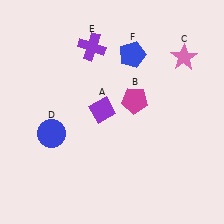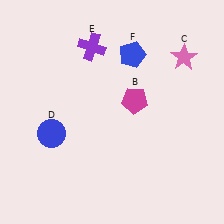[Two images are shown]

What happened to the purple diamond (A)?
The purple diamond (A) was removed in Image 2. It was in the top-left area of Image 1.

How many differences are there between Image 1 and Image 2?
There is 1 difference between the two images.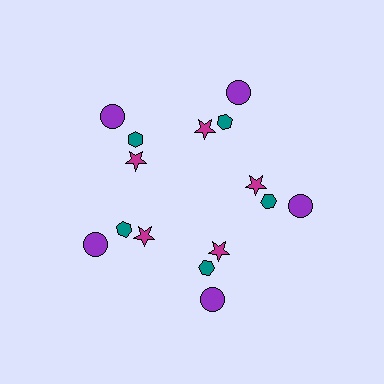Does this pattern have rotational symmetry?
Yes, this pattern has 5-fold rotational symmetry. It looks the same after rotating 72 degrees around the center.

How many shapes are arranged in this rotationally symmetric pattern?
There are 15 shapes, arranged in 5 groups of 3.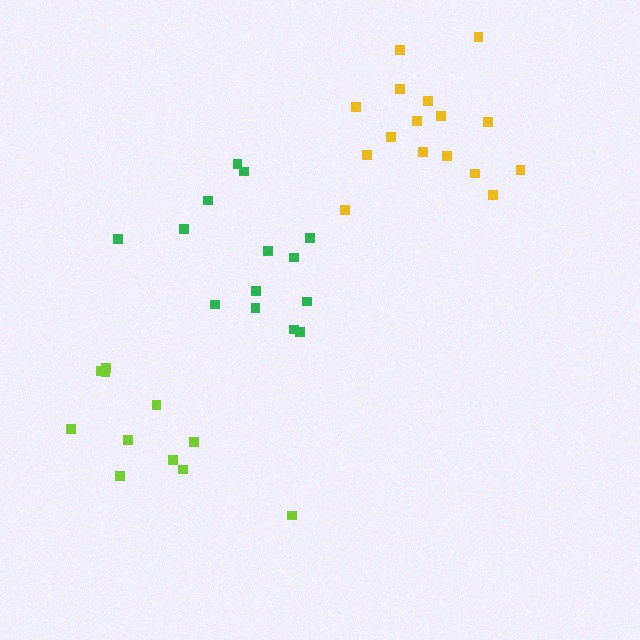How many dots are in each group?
Group 1: 11 dots, Group 2: 16 dots, Group 3: 14 dots (41 total).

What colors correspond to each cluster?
The clusters are colored: lime, yellow, green.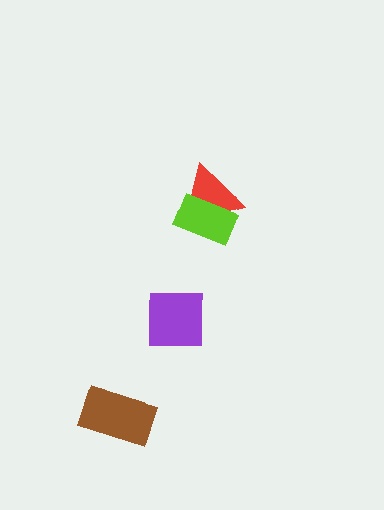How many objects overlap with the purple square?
0 objects overlap with the purple square.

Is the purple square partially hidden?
No, no other shape covers it.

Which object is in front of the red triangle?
The lime rectangle is in front of the red triangle.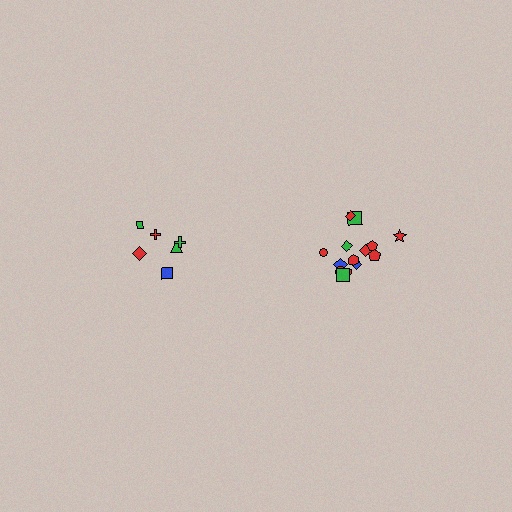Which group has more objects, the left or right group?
The right group.